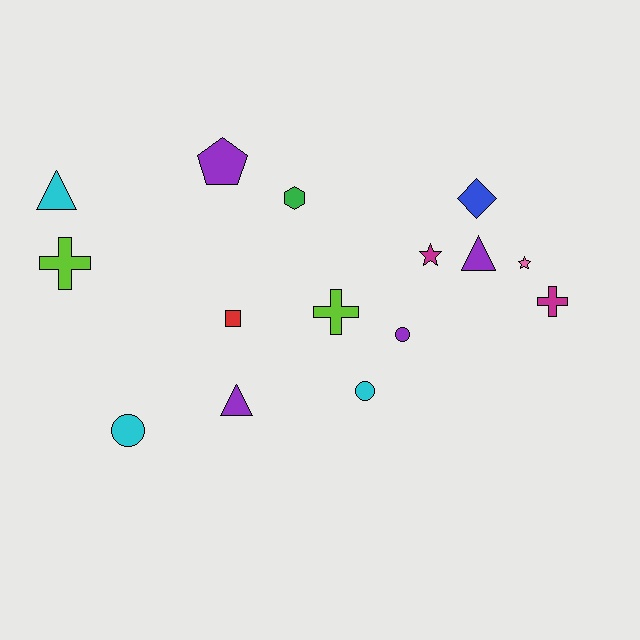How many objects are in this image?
There are 15 objects.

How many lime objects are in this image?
There are 2 lime objects.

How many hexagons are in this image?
There is 1 hexagon.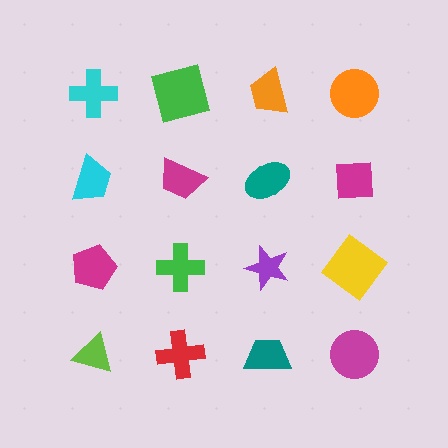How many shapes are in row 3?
4 shapes.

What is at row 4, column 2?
A red cross.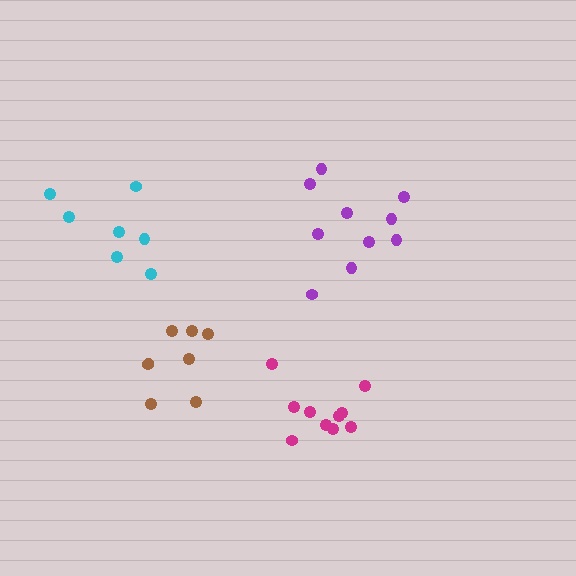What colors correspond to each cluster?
The clusters are colored: magenta, brown, cyan, purple.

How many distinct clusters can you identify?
There are 4 distinct clusters.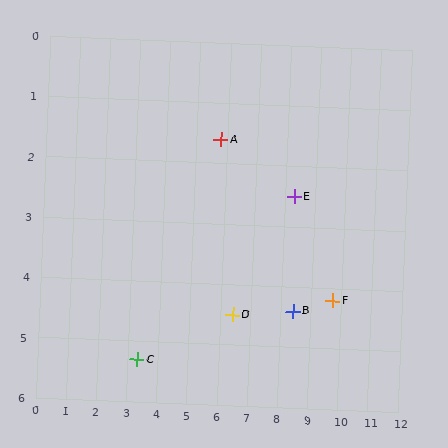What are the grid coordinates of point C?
Point C is at approximately (3.3, 5.3).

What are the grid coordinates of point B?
Point B is at approximately (8.4, 4.4).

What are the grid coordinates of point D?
Point D is at approximately (6.4, 4.5).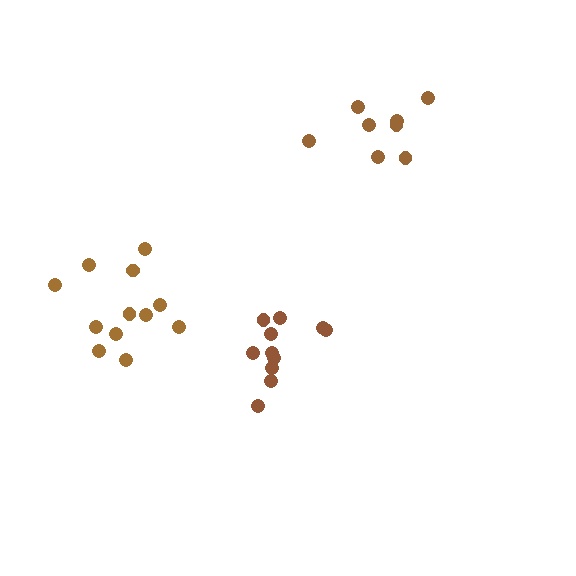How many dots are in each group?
Group 1: 11 dots, Group 2: 8 dots, Group 3: 12 dots (31 total).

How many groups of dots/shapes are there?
There are 3 groups.